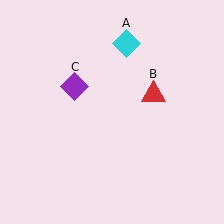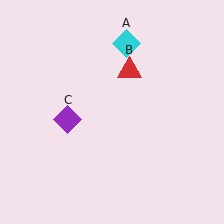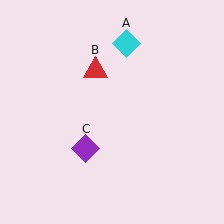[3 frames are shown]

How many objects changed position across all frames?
2 objects changed position: red triangle (object B), purple diamond (object C).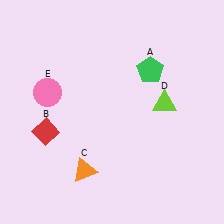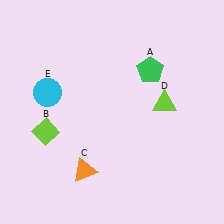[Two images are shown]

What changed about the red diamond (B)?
In Image 1, B is red. In Image 2, it changed to lime.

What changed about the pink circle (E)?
In Image 1, E is pink. In Image 2, it changed to cyan.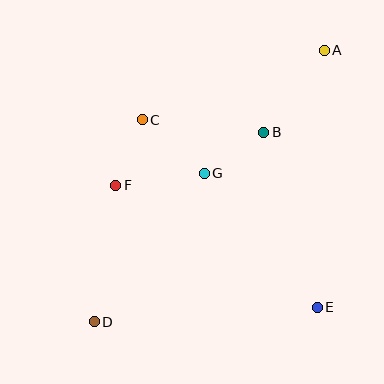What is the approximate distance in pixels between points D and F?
The distance between D and F is approximately 138 pixels.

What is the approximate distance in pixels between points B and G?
The distance between B and G is approximately 72 pixels.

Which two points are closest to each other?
Points C and F are closest to each other.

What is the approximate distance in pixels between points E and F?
The distance between E and F is approximately 235 pixels.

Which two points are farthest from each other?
Points A and D are farthest from each other.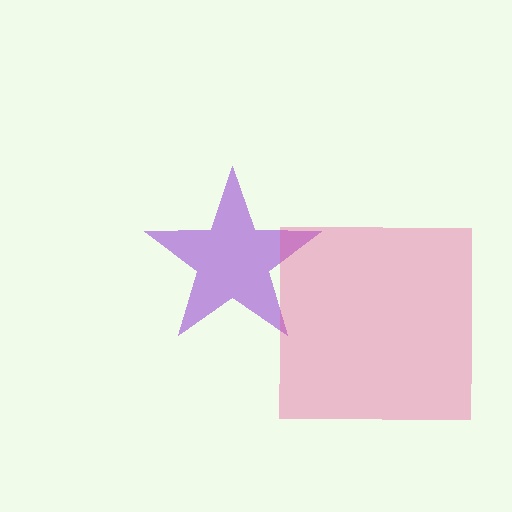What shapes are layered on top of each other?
The layered shapes are: a purple star, a pink square.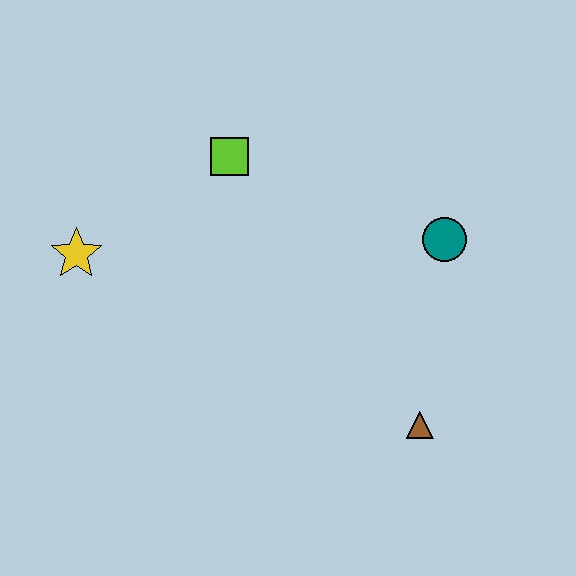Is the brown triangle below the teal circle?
Yes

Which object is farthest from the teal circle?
The yellow star is farthest from the teal circle.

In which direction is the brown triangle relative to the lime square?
The brown triangle is below the lime square.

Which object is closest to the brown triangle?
The teal circle is closest to the brown triangle.